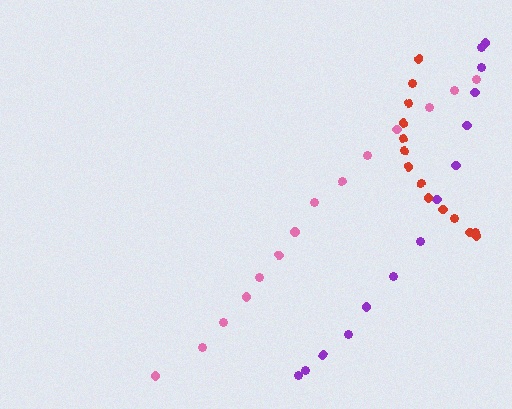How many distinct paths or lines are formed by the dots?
There are 3 distinct paths.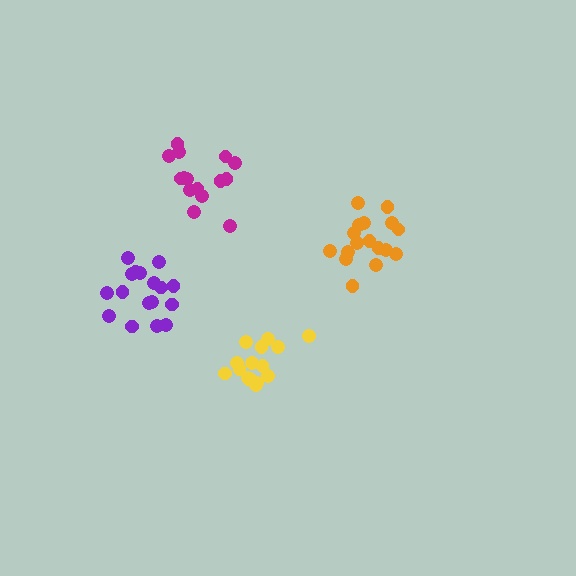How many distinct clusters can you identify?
There are 4 distinct clusters.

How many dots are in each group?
Group 1: 17 dots, Group 2: 15 dots, Group 3: 17 dots, Group 4: 16 dots (65 total).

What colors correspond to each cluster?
The clusters are colored: purple, magenta, orange, yellow.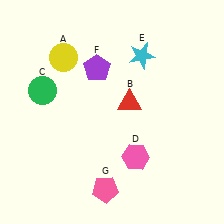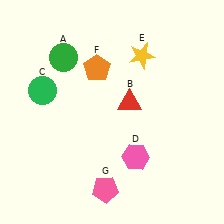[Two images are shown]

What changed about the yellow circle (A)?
In Image 1, A is yellow. In Image 2, it changed to green.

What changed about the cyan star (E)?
In Image 1, E is cyan. In Image 2, it changed to yellow.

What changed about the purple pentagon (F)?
In Image 1, F is purple. In Image 2, it changed to orange.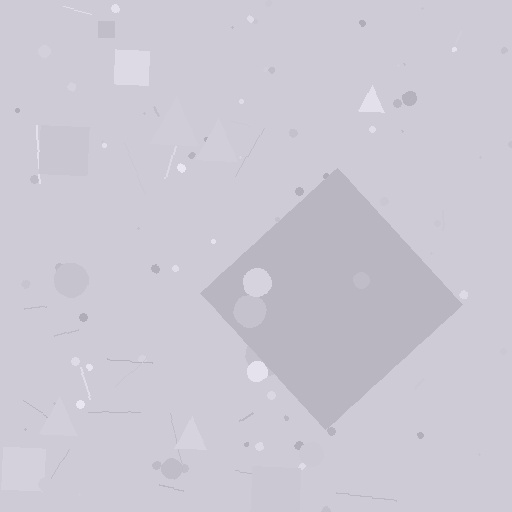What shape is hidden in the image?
A diamond is hidden in the image.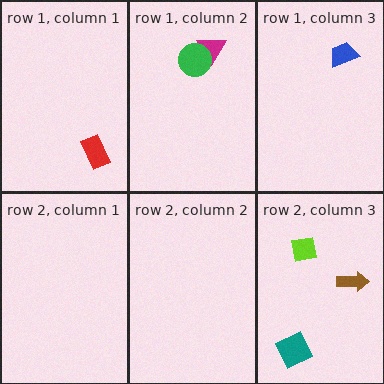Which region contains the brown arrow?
The row 2, column 3 region.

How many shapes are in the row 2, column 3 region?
3.